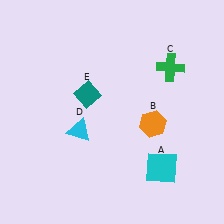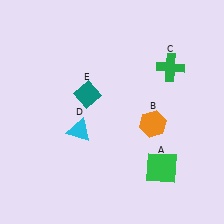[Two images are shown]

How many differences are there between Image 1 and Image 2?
There is 1 difference between the two images.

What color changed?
The square (A) changed from cyan in Image 1 to green in Image 2.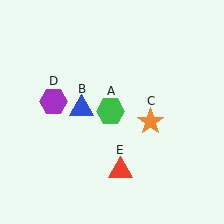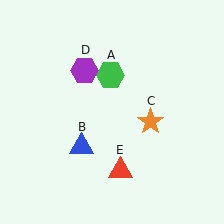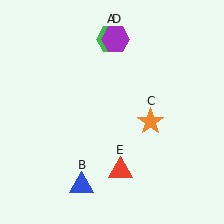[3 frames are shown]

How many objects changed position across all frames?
3 objects changed position: green hexagon (object A), blue triangle (object B), purple hexagon (object D).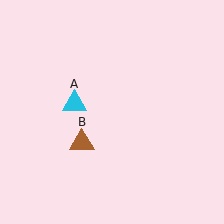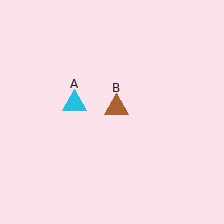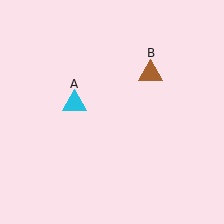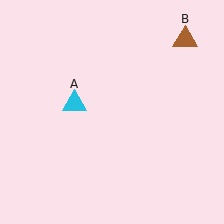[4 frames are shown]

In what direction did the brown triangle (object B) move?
The brown triangle (object B) moved up and to the right.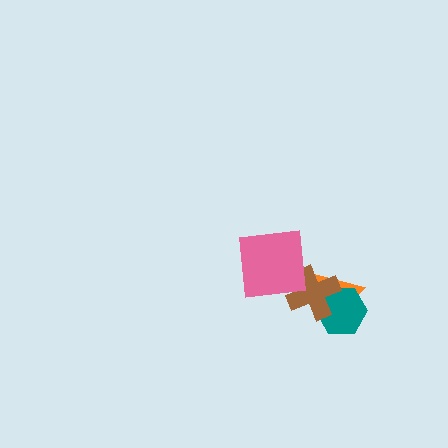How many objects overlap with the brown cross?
3 objects overlap with the brown cross.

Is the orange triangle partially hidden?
Yes, it is partially covered by another shape.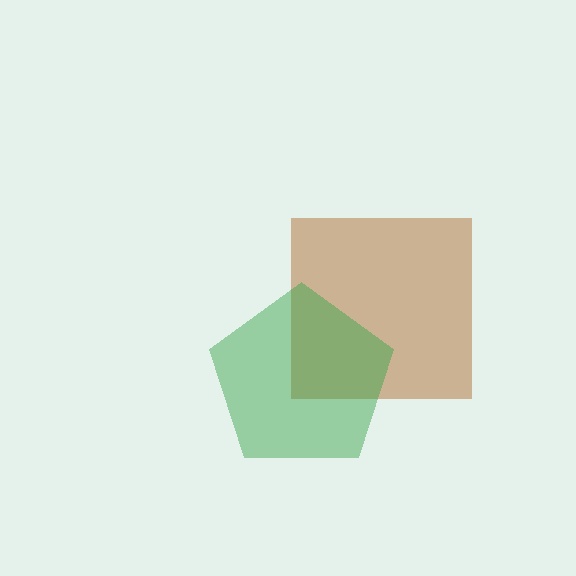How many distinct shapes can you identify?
There are 2 distinct shapes: a brown square, a green pentagon.